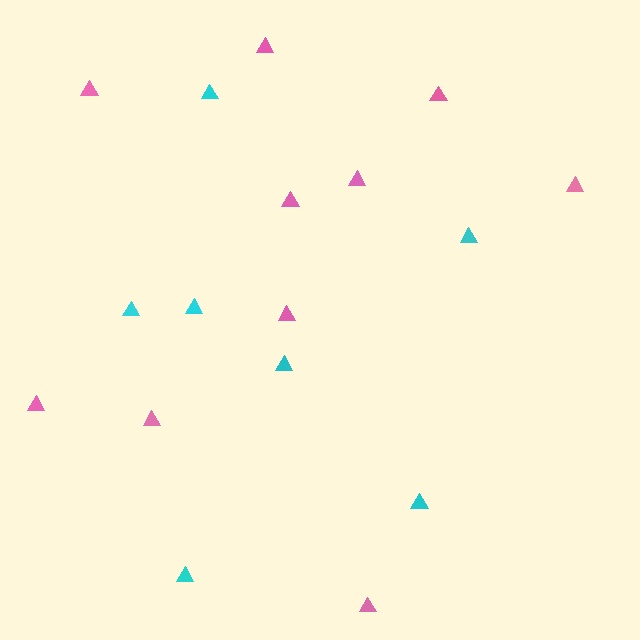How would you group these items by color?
There are 2 groups: one group of pink triangles (10) and one group of cyan triangles (7).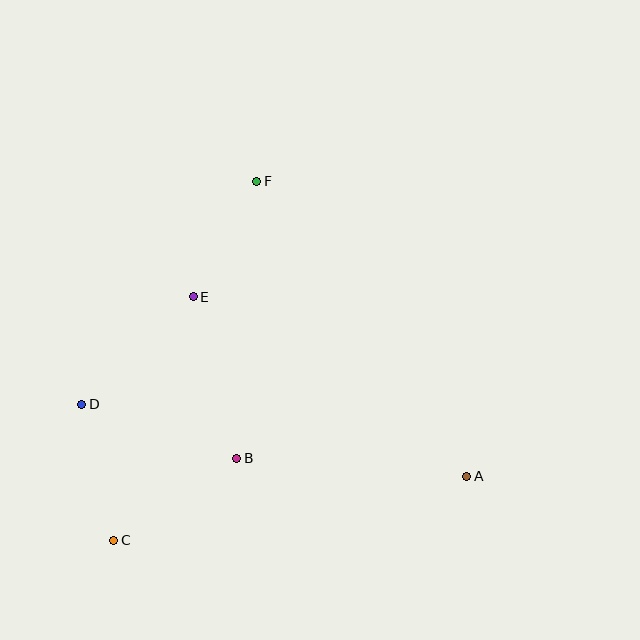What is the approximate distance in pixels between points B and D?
The distance between B and D is approximately 164 pixels.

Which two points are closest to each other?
Points E and F are closest to each other.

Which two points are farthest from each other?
Points A and D are farthest from each other.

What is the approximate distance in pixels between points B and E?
The distance between B and E is approximately 167 pixels.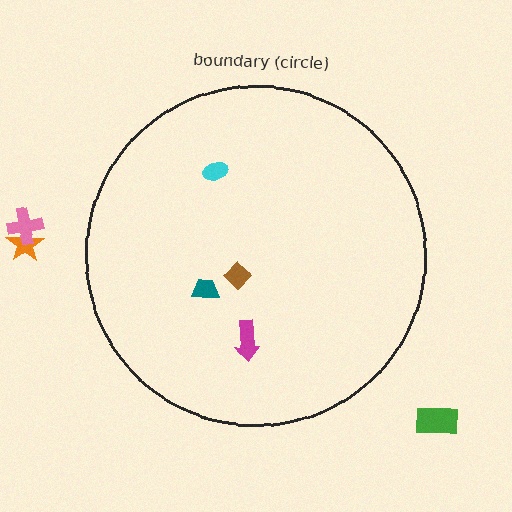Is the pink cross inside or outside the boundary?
Outside.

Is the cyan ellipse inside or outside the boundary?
Inside.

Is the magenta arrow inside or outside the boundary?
Inside.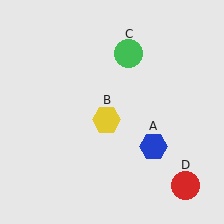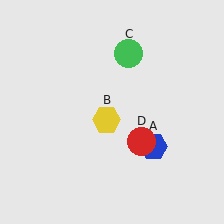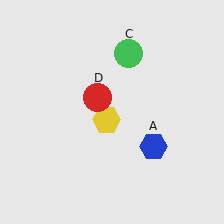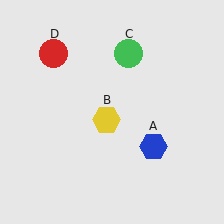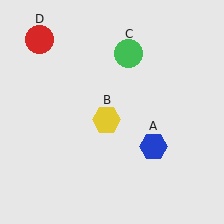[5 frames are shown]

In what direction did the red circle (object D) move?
The red circle (object D) moved up and to the left.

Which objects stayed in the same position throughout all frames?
Blue hexagon (object A) and yellow hexagon (object B) and green circle (object C) remained stationary.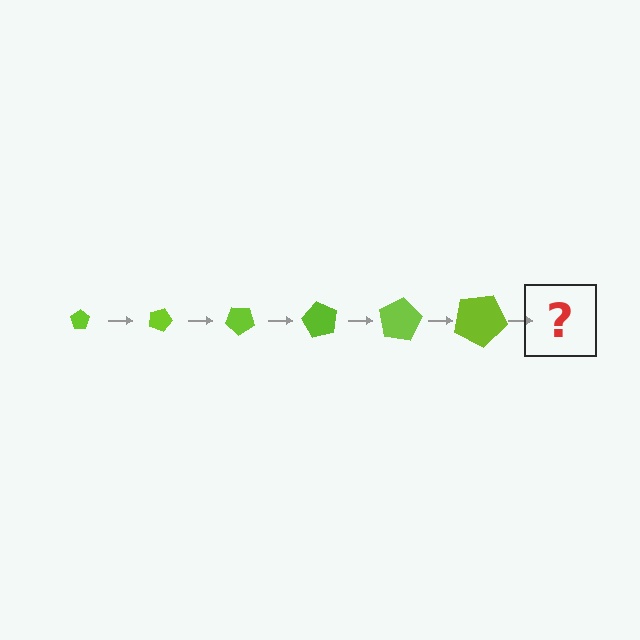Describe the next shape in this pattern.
It should be a pentagon, larger than the previous one and rotated 120 degrees from the start.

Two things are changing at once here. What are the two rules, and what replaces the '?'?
The two rules are that the pentagon grows larger each step and it rotates 20 degrees each step. The '?' should be a pentagon, larger than the previous one and rotated 120 degrees from the start.